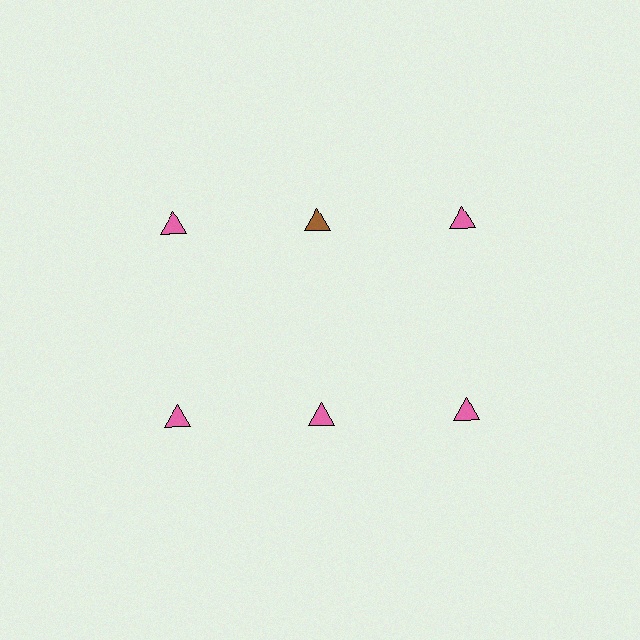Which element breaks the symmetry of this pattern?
The brown triangle in the top row, second from left column breaks the symmetry. All other shapes are pink triangles.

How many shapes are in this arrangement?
There are 6 shapes arranged in a grid pattern.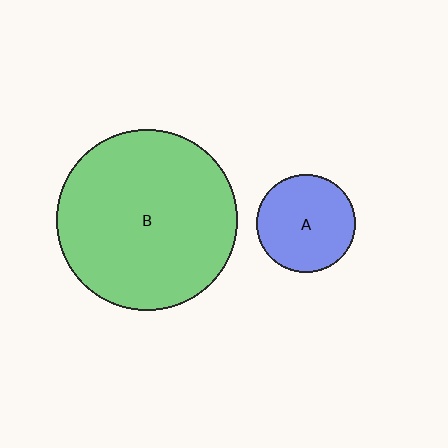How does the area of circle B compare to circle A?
Approximately 3.4 times.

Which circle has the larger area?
Circle B (green).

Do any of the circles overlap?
No, none of the circles overlap.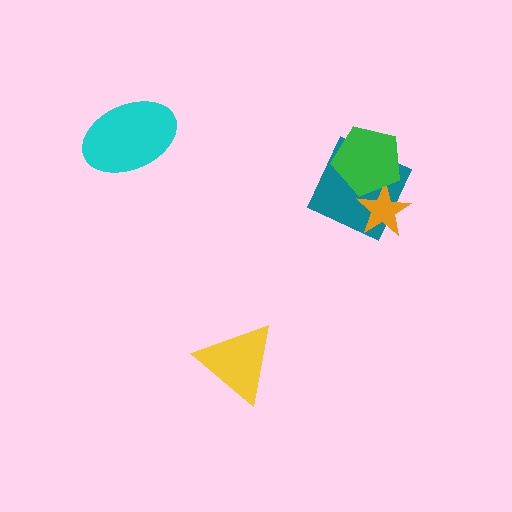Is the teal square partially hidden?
Yes, it is partially covered by another shape.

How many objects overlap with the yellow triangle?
0 objects overlap with the yellow triangle.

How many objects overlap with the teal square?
2 objects overlap with the teal square.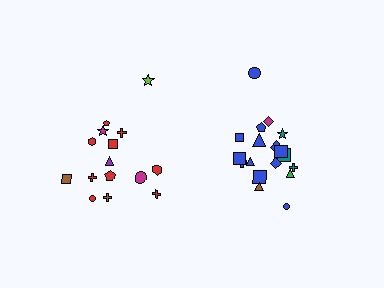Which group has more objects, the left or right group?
The right group.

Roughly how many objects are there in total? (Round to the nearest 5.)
Roughly 35 objects in total.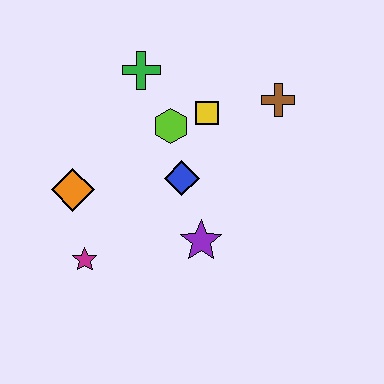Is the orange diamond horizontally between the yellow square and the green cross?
No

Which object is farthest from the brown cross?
The magenta star is farthest from the brown cross.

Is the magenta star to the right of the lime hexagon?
No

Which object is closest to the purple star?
The blue diamond is closest to the purple star.